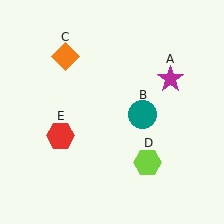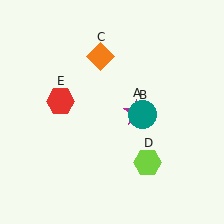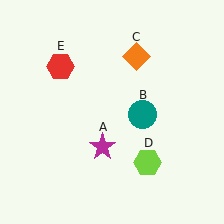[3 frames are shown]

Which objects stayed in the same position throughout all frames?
Teal circle (object B) and lime hexagon (object D) remained stationary.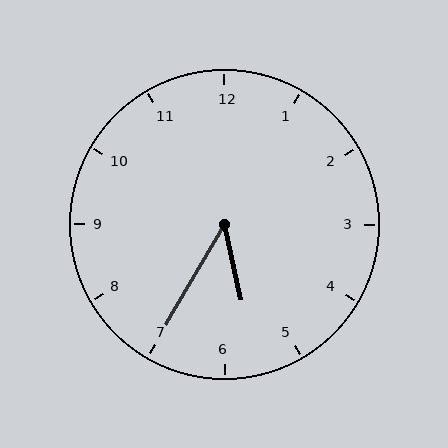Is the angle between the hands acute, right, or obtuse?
It is acute.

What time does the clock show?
5:35.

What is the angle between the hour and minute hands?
Approximately 42 degrees.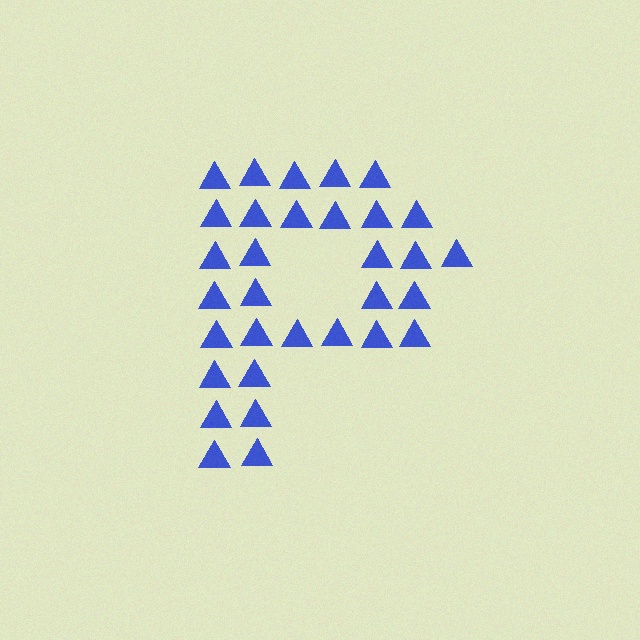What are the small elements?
The small elements are triangles.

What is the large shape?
The large shape is the letter P.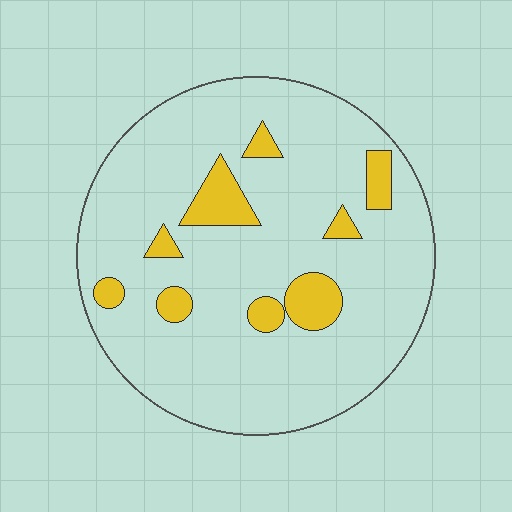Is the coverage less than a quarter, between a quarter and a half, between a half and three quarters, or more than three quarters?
Less than a quarter.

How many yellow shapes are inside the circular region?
9.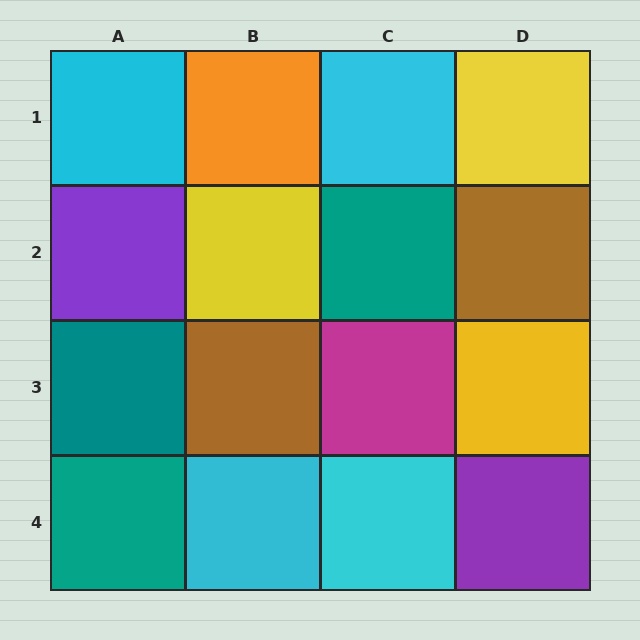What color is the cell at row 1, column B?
Orange.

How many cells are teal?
3 cells are teal.